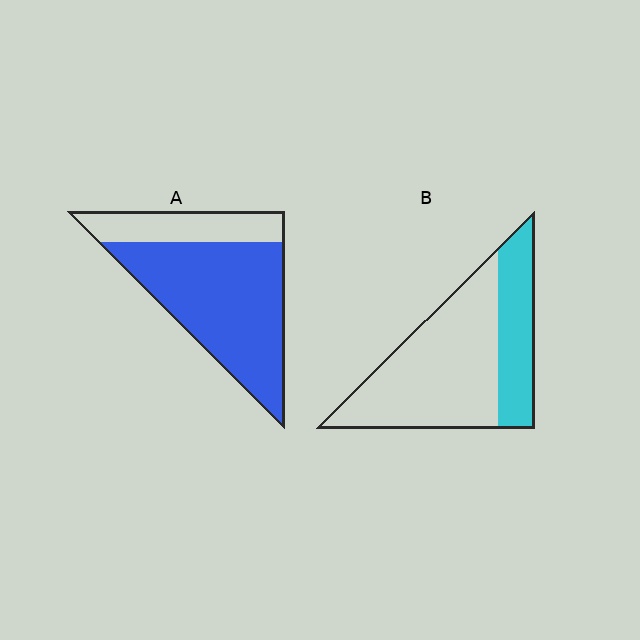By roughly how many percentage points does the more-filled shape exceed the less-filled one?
By roughly 45 percentage points (A over B).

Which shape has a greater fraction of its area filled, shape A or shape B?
Shape A.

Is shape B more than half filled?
No.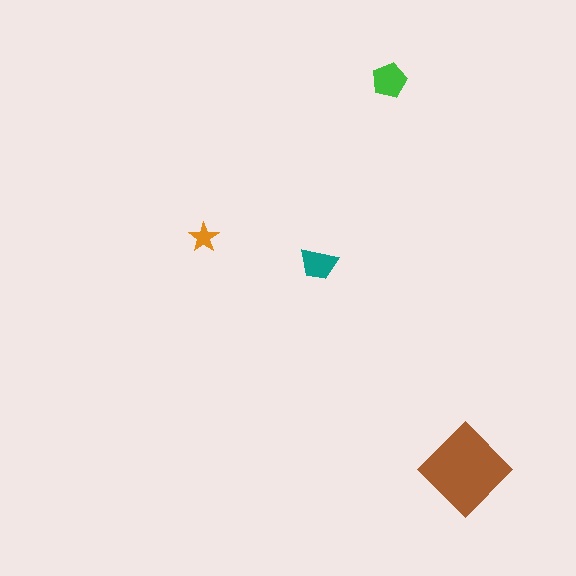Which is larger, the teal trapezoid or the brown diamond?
The brown diamond.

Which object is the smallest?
The orange star.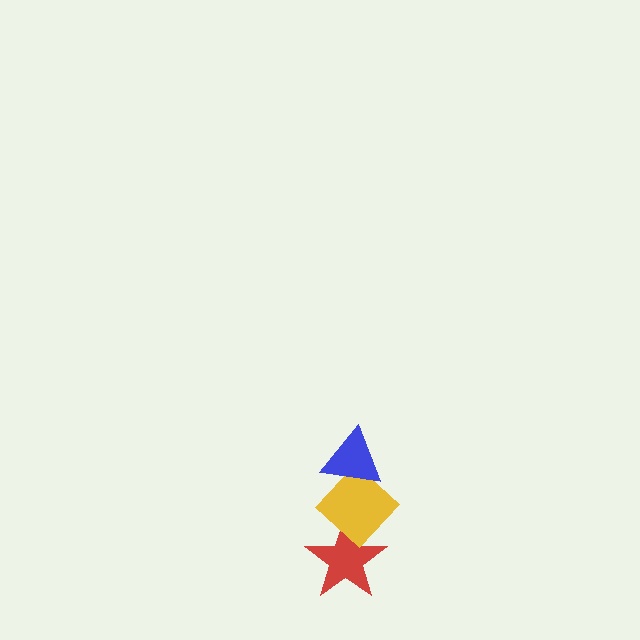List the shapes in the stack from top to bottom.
From top to bottom: the blue triangle, the yellow diamond, the red star.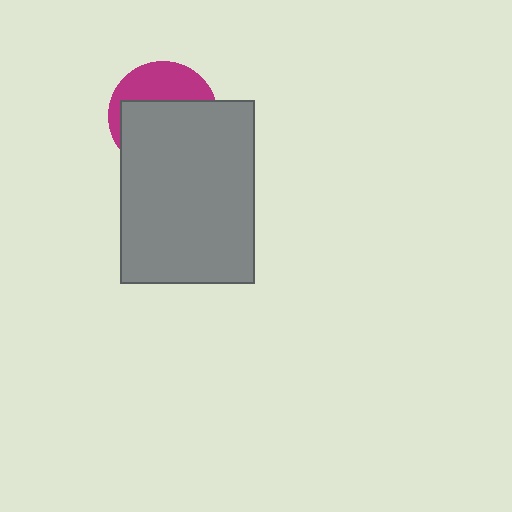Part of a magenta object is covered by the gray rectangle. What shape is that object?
It is a circle.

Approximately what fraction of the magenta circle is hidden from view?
Roughly 64% of the magenta circle is hidden behind the gray rectangle.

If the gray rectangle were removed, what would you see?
You would see the complete magenta circle.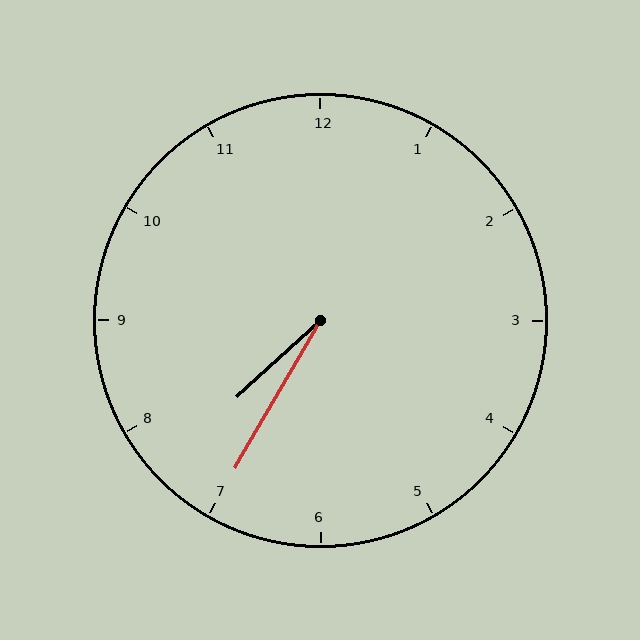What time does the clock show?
7:35.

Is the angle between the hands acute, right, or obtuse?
It is acute.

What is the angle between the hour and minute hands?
Approximately 18 degrees.